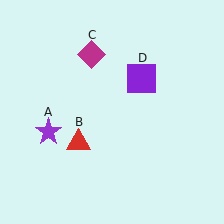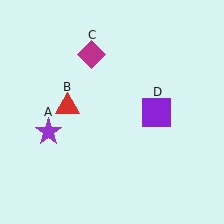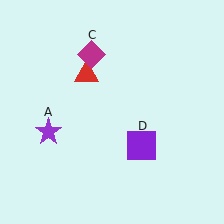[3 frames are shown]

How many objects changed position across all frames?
2 objects changed position: red triangle (object B), purple square (object D).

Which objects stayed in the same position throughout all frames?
Purple star (object A) and magenta diamond (object C) remained stationary.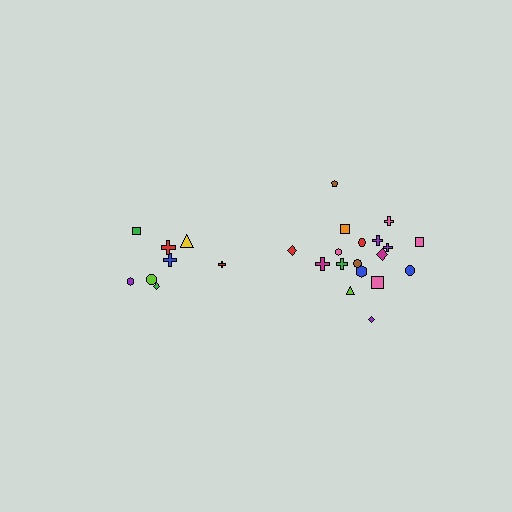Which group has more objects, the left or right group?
The right group.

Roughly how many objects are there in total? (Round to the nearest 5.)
Roughly 25 objects in total.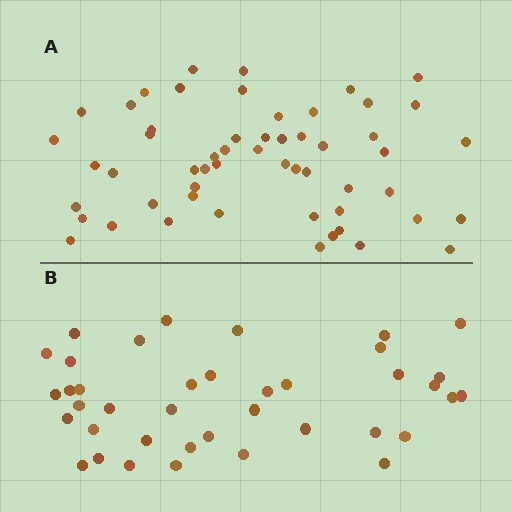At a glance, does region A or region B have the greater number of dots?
Region A (the top region) has more dots.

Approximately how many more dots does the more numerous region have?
Region A has approximately 15 more dots than region B.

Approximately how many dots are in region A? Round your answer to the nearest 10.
About 60 dots. (The exact count is 55, which rounds to 60.)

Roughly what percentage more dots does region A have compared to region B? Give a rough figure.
About 40% more.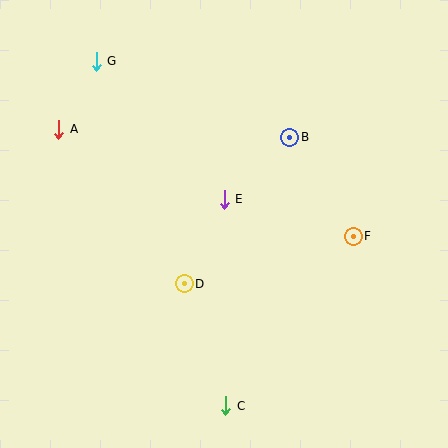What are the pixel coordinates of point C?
Point C is at (226, 406).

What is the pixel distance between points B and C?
The distance between B and C is 276 pixels.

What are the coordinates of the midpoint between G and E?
The midpoint between G and E is at (160, 130).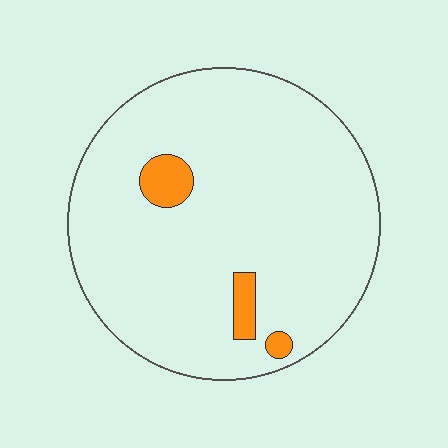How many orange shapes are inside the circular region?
3.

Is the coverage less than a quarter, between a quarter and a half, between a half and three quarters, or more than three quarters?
Less than a quarter.